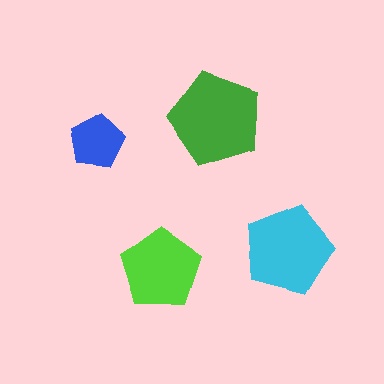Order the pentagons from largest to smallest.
the green one, the cyan one, the lime one, the blue one.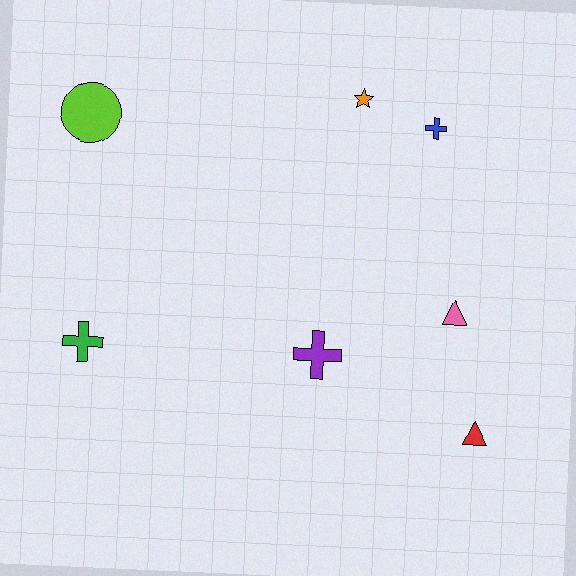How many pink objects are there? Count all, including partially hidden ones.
There is 1 pink object.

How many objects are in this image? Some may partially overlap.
There are 7 objects.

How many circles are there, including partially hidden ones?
There is 1 circle.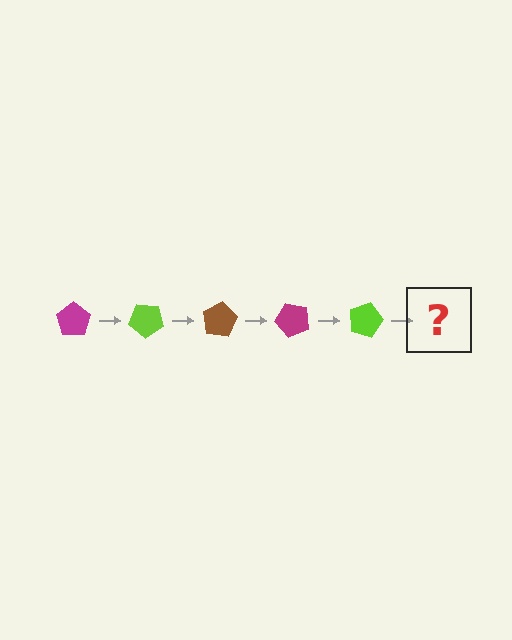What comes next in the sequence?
The next element should be a brown pentagon, rotated 200 degrees from the start.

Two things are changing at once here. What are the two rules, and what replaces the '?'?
The two rules are that it rotates 40 degrees each step and the color cycles through magenta, lime, and brown. The '?' should be a brown pentagon, rotated 200 degrees from the start.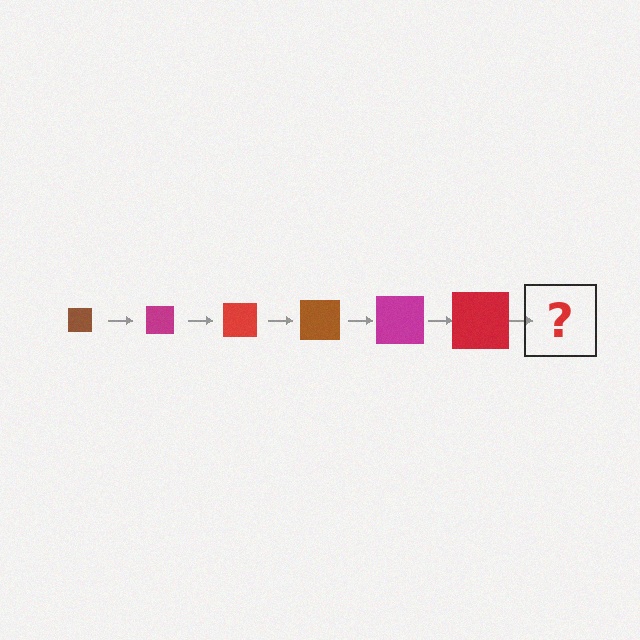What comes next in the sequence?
The next element should be a brown square, larger than the previous one.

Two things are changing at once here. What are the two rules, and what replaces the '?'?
The two rules are that the square grows larger each step and the color cycles through brown, magenta, and red. The '?' should be a brown square, larger than the previous one.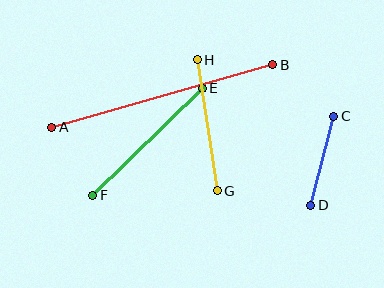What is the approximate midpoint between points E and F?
The midpoint is at approximately (147, 142) pixels.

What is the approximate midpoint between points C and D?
The midpoint is at approximately (322, 161) pixels.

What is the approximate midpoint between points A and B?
The midpoint is at approximately (162, 96) pixels.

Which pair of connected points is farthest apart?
Points A and B are farthest apart.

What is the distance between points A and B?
The distance is approximately 230 pixels.